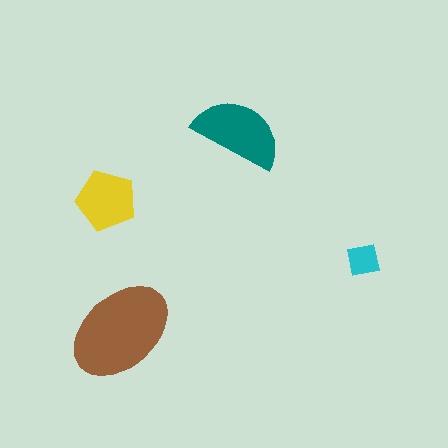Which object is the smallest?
The cyan square.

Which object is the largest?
The brown ellipse.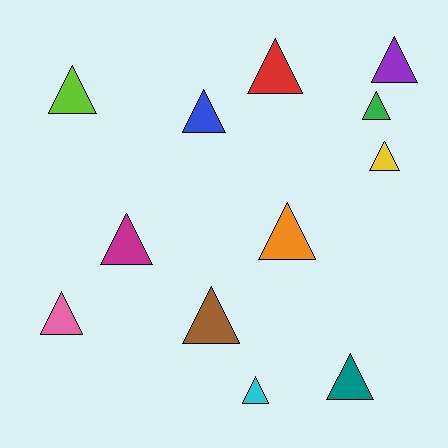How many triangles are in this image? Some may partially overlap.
There are 12 triangles.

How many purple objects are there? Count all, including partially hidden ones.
There is 1 purple object.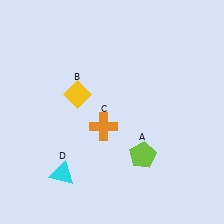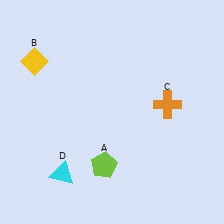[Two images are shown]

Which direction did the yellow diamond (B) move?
The yellow diamond (B) moved left.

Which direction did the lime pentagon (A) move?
The lime pentagon (A) moved left.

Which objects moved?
The objects that moved are: the lime pentagon (A), the yellow diamond (B), the orange cross (C).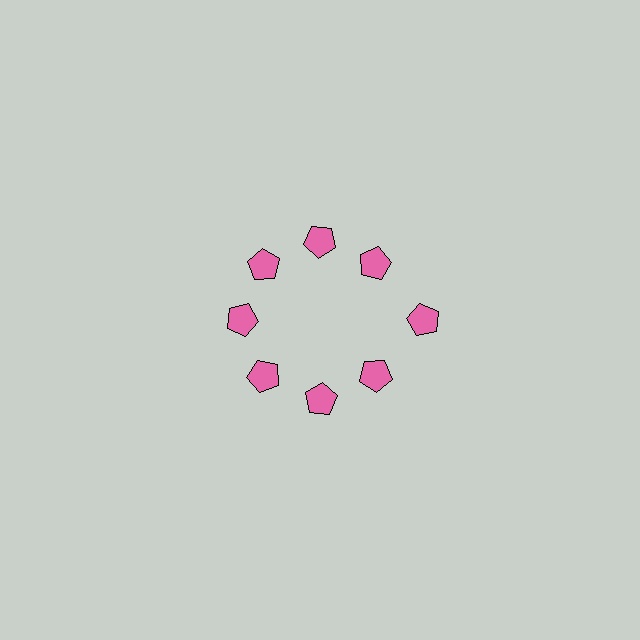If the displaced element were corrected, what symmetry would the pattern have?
It would have 8-fold rotational symmetry — the pattern would map onto itself every 45 degrees.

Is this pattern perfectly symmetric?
No. The 8 pink pentagons are arranged in a ring, but one element near the 3 o'clock position is pushed outward from the center, breaking the 8-fold rotational symmetry.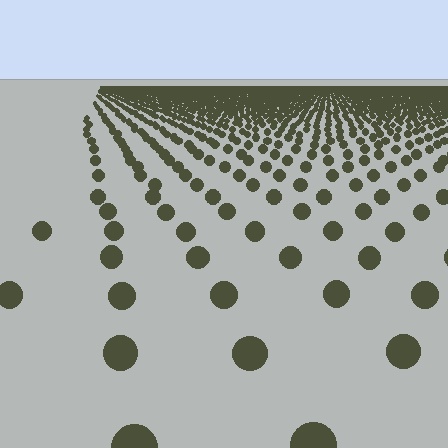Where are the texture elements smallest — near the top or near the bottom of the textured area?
Near the top.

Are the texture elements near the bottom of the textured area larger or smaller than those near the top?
Larger. Near the bottom, elements are closer to the viewer and appear at a bigger on-screen size.